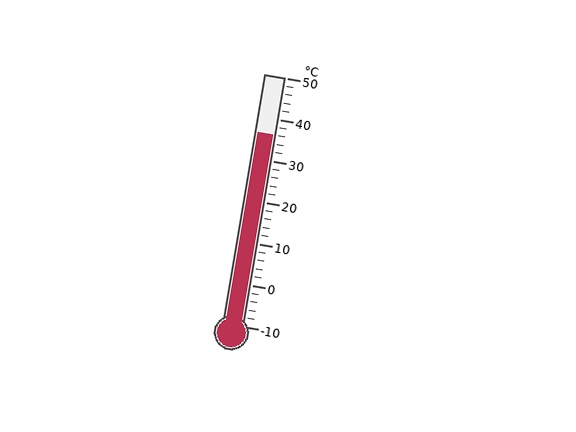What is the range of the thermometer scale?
The thermometer scale ranges from -10°C to 50°C.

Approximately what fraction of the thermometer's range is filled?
The thermometer is filled to approximately 75% of its range.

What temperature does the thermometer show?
The thermometer shows approximately 36°C.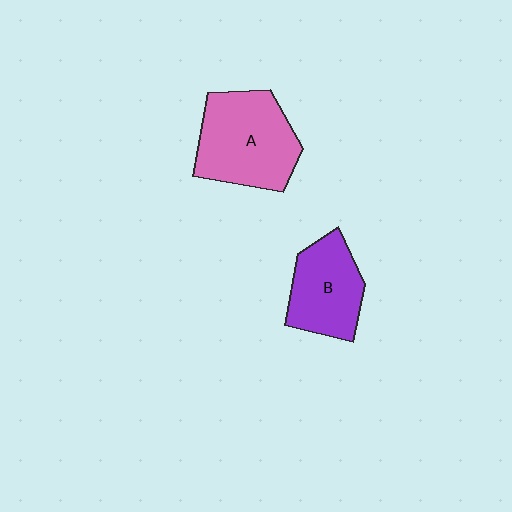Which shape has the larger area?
Shape A (pink).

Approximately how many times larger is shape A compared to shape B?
Approximately 1.3 times.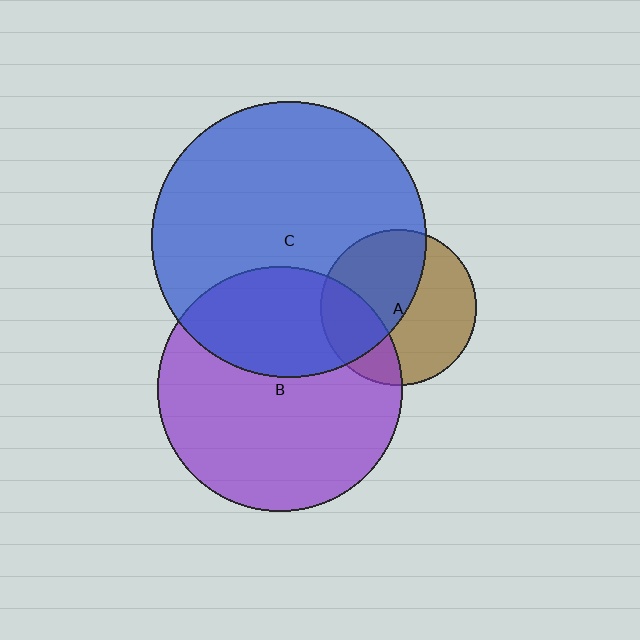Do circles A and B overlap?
Yes.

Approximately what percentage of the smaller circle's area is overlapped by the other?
Approximately 30%.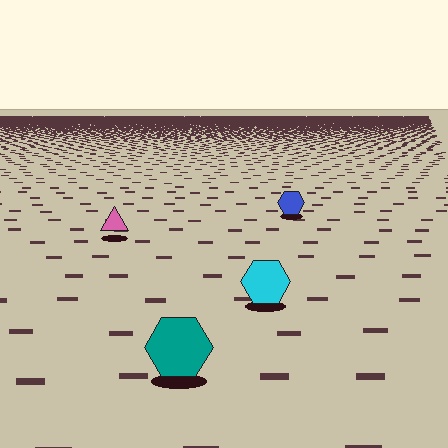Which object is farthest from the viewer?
The blue hexagon is farthest from the viewer. It appears smaller and the ground texture around it is denser.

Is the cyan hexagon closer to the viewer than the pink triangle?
Yes. The cyan hexagon is closer — you can tell from the texture gradient: the ground texture is coarser near it.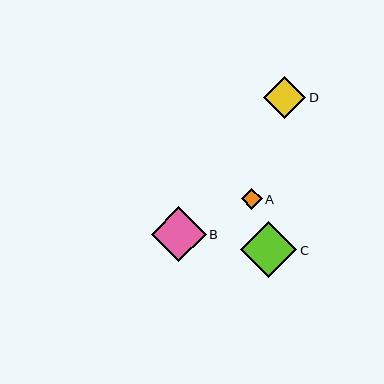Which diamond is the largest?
Diamond C is the largest with a size of approximately 56 pixels.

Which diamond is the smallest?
Diamond A is the smallest with a size of approximately 21 pixels.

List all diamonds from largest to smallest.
From largest to smallest: C, B, D, A.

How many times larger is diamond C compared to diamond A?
Diamond C is approximately 2.7 times the size of diamond A.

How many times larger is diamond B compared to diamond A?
Diamond B is approximately 2.7 times the size of diamond A.